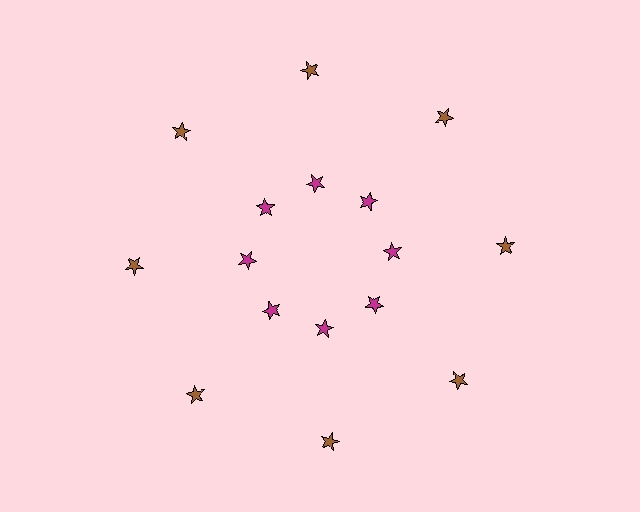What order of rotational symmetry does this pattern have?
This pattern has 8-fold rotational symmetry.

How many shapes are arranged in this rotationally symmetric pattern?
There are 16 shapes, arranged in 8 groups of 2.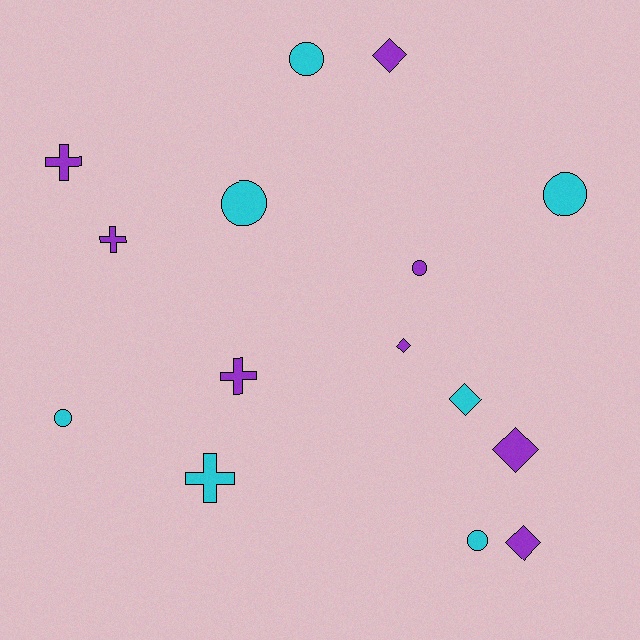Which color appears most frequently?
Purple, with 8 objects.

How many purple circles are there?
There is 1 purple circle.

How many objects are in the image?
There are 15 objects.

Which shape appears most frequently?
Circle, with 6 objects.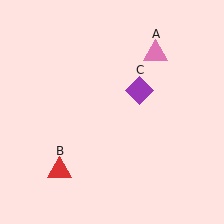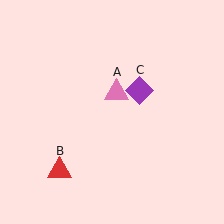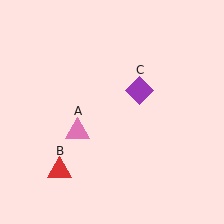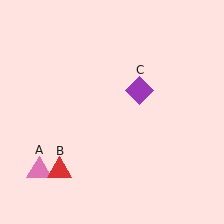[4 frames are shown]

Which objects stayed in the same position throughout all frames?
Red triangle (object B) and purple diamond (object C) remained stationary.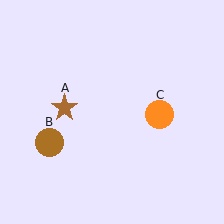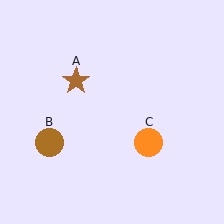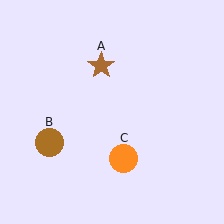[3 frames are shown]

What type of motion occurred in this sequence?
The brown star (object A), orange circle (object C) rotated clockwise around the center of the scene.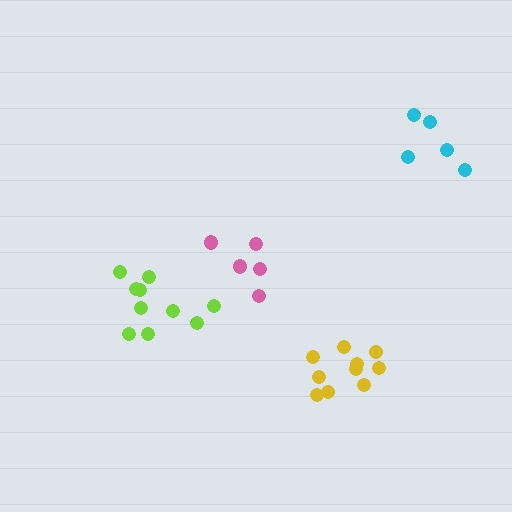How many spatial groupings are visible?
There are 4 spatial groupings.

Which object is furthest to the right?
The cyan cluster is rightmost.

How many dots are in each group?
Group 1: 10 dots, Group 2: 5 dots, Group 3: 5 dots, Group 4: 10 dots (30 total).